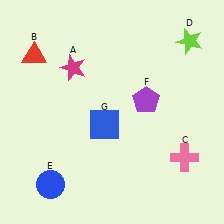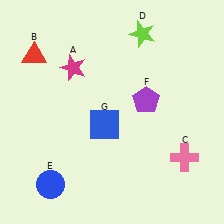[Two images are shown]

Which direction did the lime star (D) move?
The lime star (D) moved left.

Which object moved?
The lime star (D) moved left.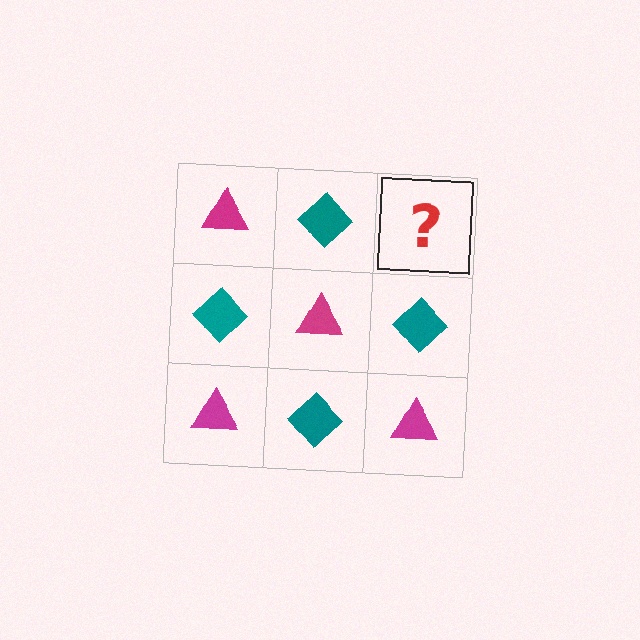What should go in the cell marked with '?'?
The missing cell should contain a magenta triangle.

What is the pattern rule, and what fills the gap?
The rule is that it alternates magenta triangle and teal diamond in a checkerboard pattern. The gap should be filled with a magenta triangle.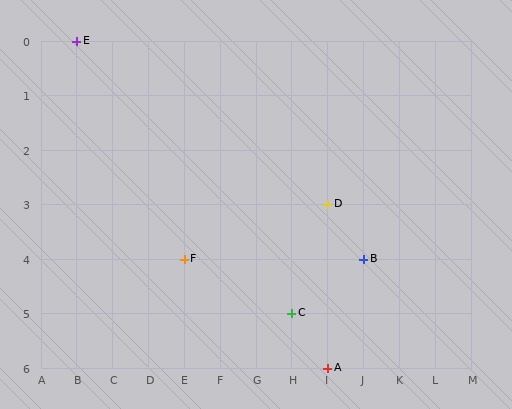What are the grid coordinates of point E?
Point E is at grid coordinates (B, 0).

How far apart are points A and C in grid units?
Points A and C are 1 column and 1 row apart (about 1.4 grid units diagonally).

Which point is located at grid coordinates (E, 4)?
Point F is at (E, 4).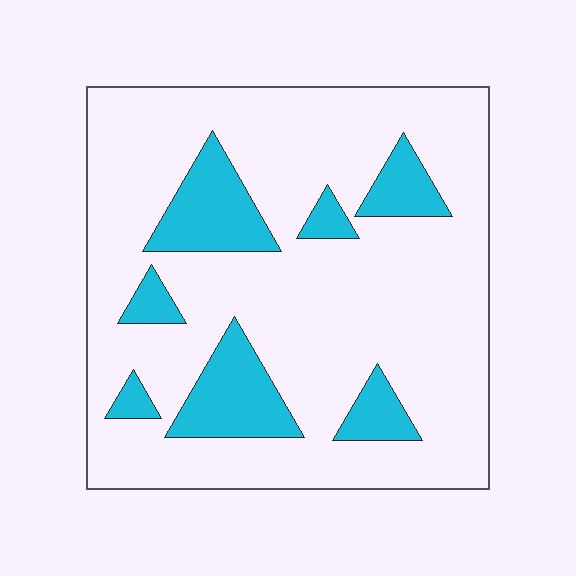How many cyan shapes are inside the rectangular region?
7.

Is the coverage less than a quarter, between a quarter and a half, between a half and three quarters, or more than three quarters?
Less than a quarter.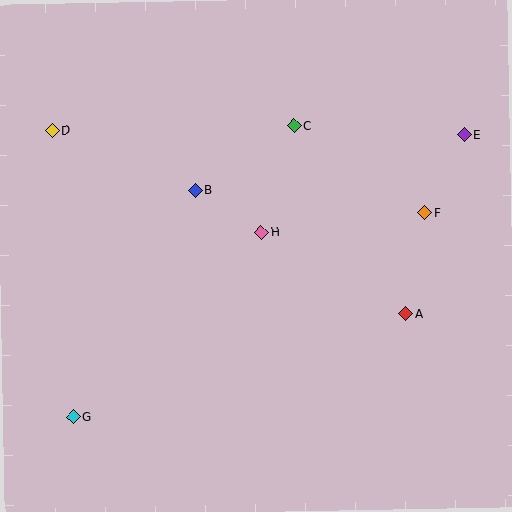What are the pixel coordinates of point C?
Point C is at (294, 126).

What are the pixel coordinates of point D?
Point D is at (52, 130).